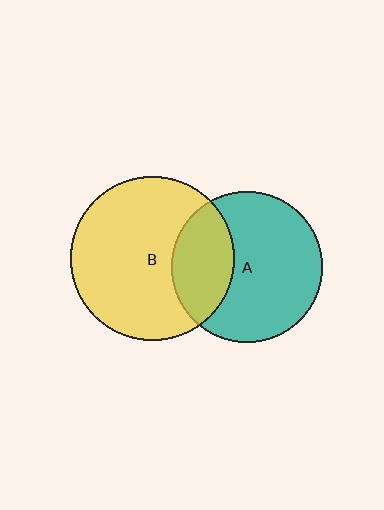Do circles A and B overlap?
Yes.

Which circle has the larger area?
Circle B (yellow).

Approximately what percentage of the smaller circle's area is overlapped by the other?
Approximately 30%.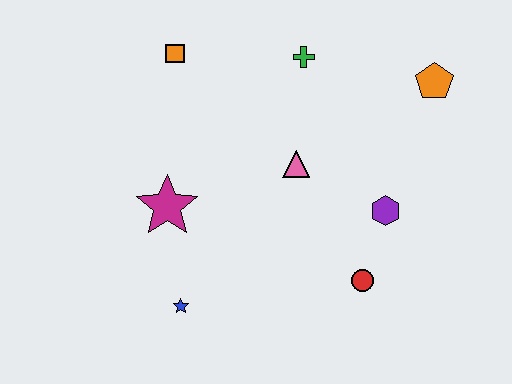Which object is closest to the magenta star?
The blue star is closest to the magenta star.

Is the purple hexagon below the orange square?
Yes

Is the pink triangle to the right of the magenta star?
Yes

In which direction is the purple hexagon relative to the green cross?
The purple hexagon is below the green cross.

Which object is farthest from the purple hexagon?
The orange square is farthest from the purple hexagon.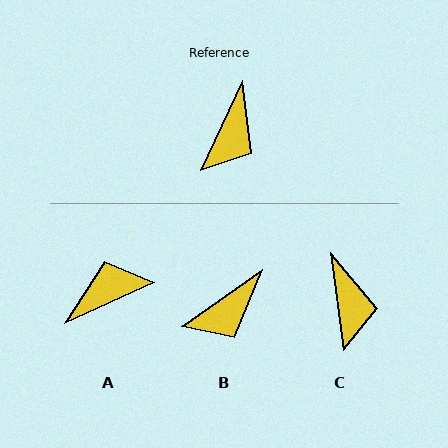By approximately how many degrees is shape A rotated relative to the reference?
Approximately 140 degrees counter-clockwise.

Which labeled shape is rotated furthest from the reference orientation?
A, about 140 degrees away.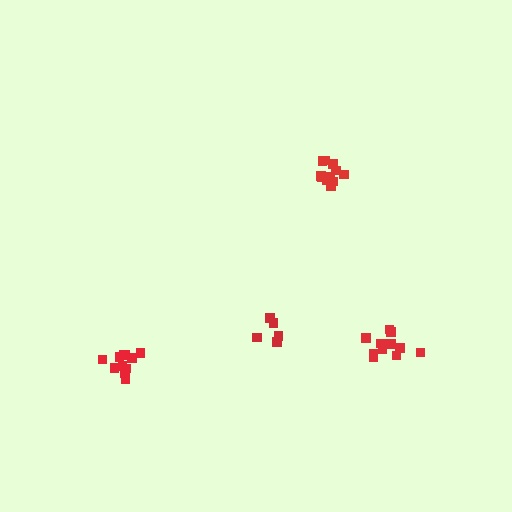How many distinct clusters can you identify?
There are 4 distinct clusters.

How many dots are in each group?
Group 1: 11 dots, Group 2: 11 dots, Group 3: 11 dots, Group 4: 5 dots (38 total).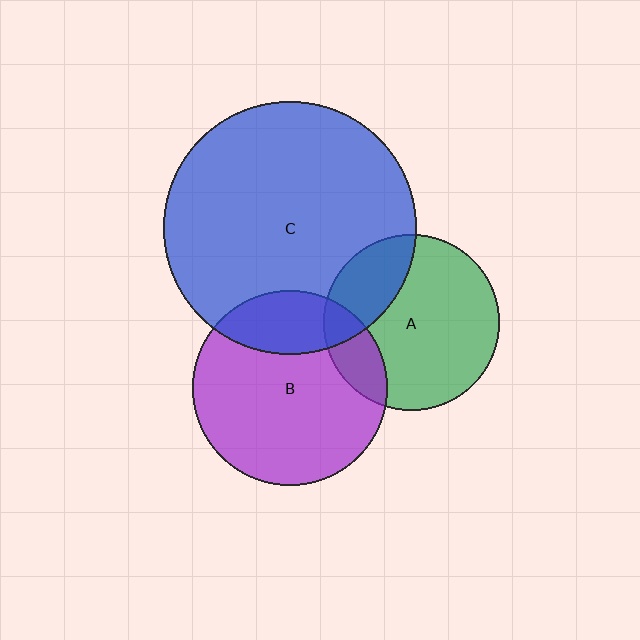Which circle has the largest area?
Circle C (blue).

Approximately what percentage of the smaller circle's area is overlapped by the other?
Approximately 25%.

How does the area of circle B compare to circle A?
Approximately 1.2 times.